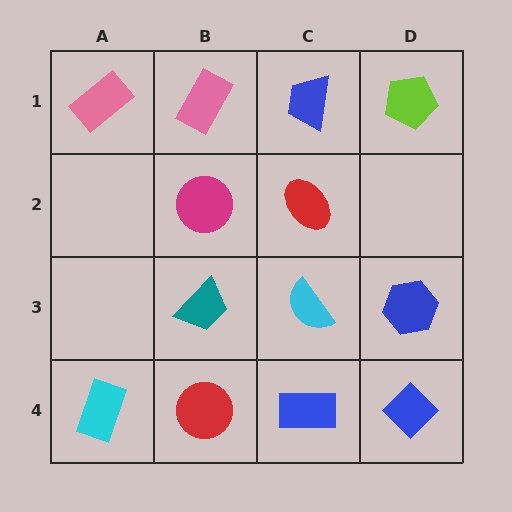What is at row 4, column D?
A blue diamond.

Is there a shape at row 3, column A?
No, that cell is empty.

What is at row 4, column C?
A blue rectangle.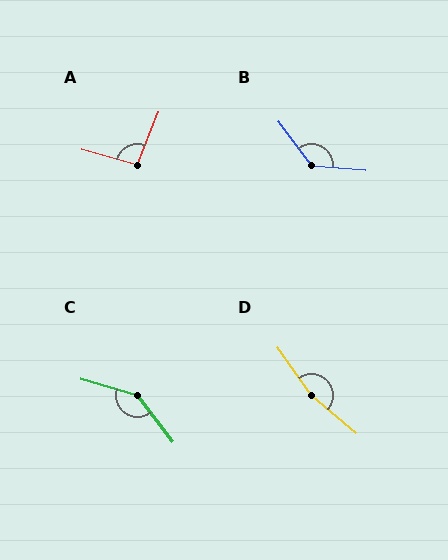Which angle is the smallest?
A, at approximately 96 degrees.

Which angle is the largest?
D, at approximately 165 degrees.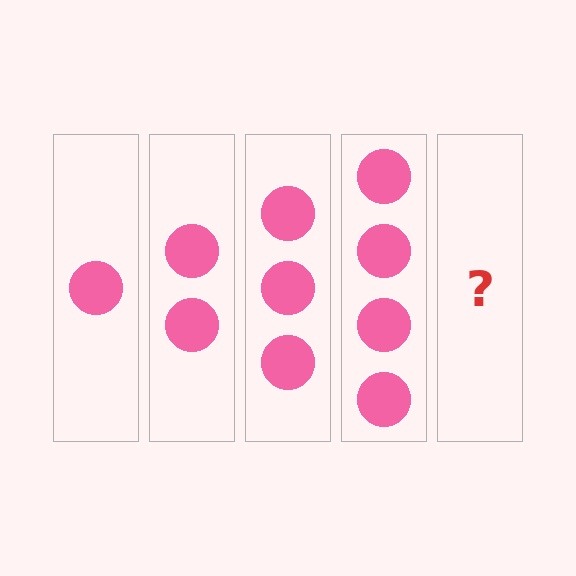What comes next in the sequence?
The next element should be 5 circles.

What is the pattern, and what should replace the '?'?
The pattern is that each step adds one more circle. The '?' should be 5 circles.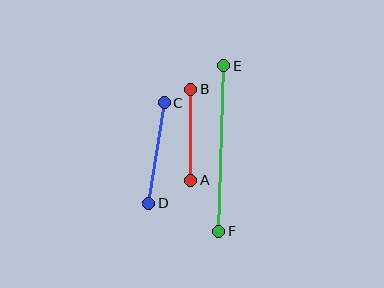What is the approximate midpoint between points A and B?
The midpoint is at approximately (191, 135) pixels.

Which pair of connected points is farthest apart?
Points E and F are farthest apart.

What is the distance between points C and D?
The distance is approximately 102 pixels.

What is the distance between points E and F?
The distance is approximately 165 pixels.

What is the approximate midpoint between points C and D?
The midpoint is at approximately (156, 153) pixels.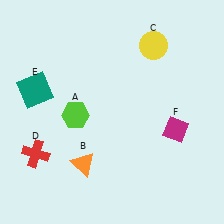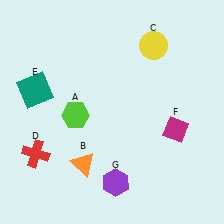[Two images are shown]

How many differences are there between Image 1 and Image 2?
There is 1 difference between the two images.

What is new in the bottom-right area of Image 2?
A purple hexagon (G) was added in the bottom-right area of Image 2.